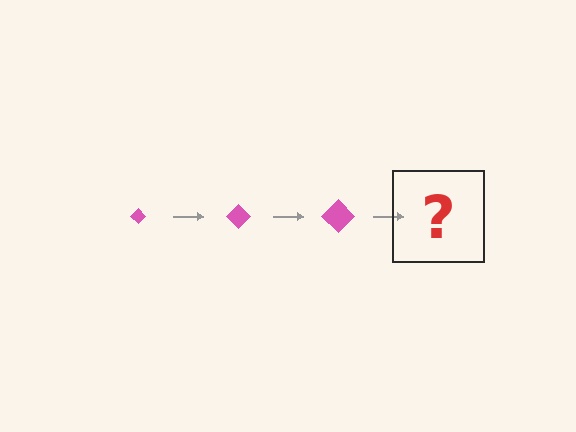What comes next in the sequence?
The next element should be a pink diamond, larger than the previous one.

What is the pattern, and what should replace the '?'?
The pattern is that the diamond gets progressively larger each step. The '?' should be a pink diamond, larger than the previous one.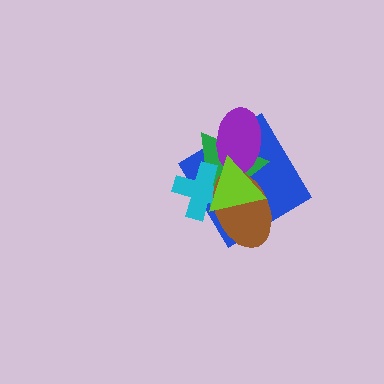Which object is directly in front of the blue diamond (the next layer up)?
The green triangle is directly in front of the blue diamond.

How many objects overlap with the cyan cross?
4 objects overlap with the cyan cross.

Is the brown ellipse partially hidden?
Yes, it is partially covered by another shape.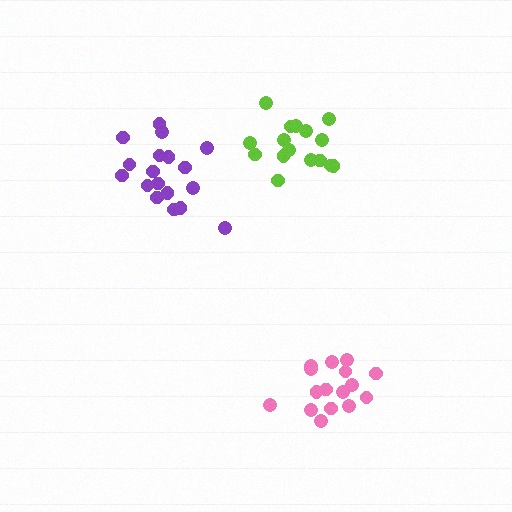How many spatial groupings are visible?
There are 3 spatial groupings.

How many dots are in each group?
Group 1: 16 dots, Group 2: 16 dots, Group 3: 18 dots (50 total).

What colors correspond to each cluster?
The clusters are colored: lime, pink, purple.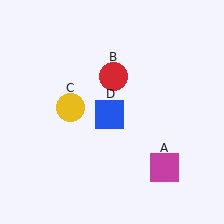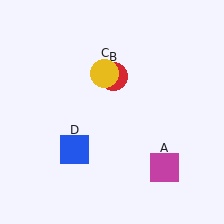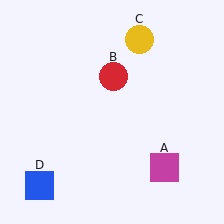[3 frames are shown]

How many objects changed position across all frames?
2 objects changed position: yellow circle (object C), blue square (object D).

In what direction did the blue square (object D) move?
The blue square (object D) moved down and to the left.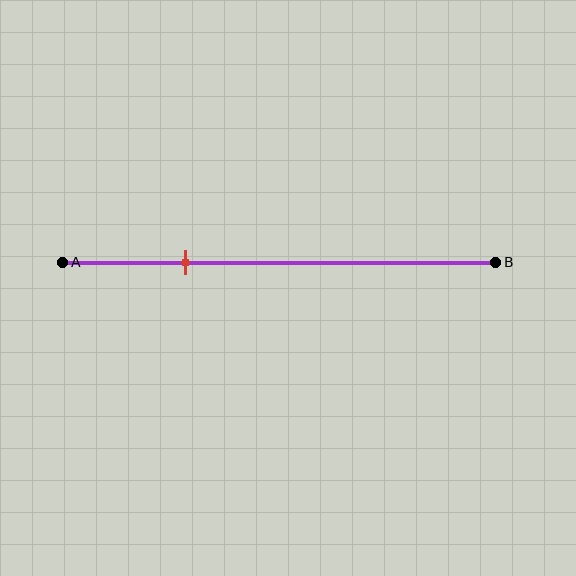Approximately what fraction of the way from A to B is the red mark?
The red mark is approximately 30% of the way from A to B.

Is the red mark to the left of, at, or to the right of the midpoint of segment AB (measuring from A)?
The red mark is to the left of the midpoint of segment AB.